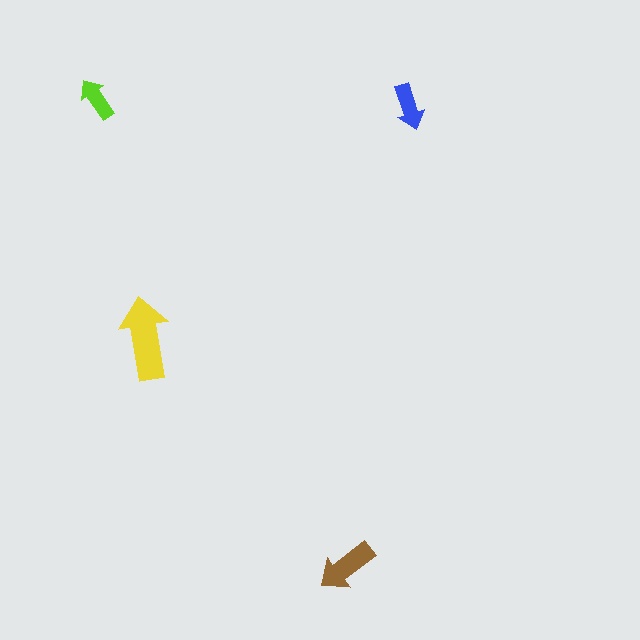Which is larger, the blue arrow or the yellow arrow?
The yellow one.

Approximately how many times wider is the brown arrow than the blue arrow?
About 1.5 times wider.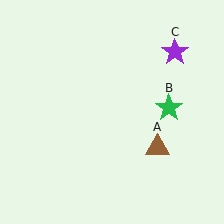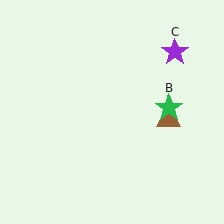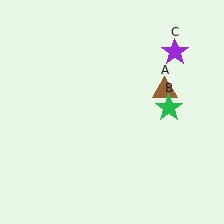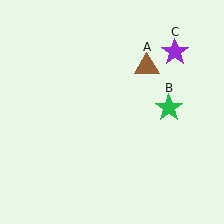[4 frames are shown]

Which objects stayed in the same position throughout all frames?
Green star (object B) and purple star (object C) remained stationary.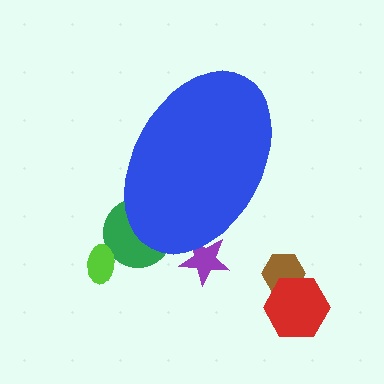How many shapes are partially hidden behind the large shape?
2 shapes are partially hidden.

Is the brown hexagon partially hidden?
No, the brown hexagon is fully visible.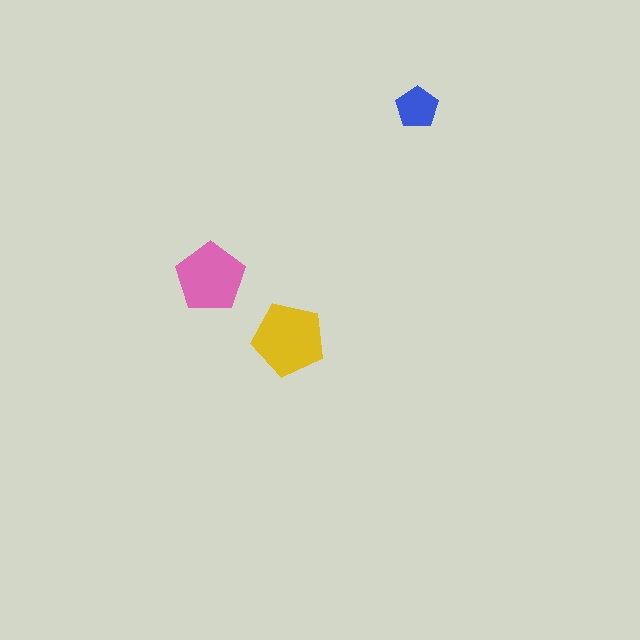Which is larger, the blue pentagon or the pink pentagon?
The pink one.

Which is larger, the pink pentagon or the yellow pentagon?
The yellow one.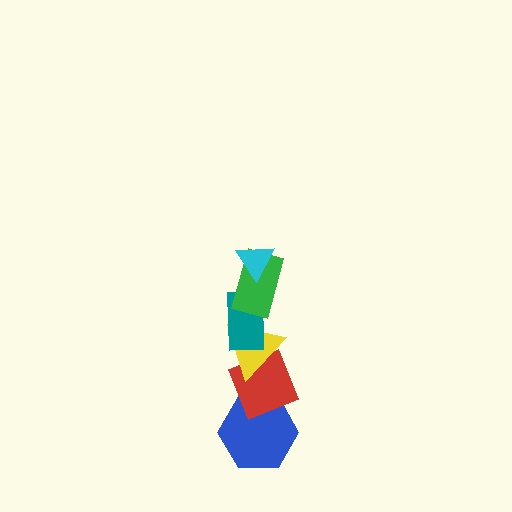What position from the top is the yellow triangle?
The yellow triangle is 4th from the top.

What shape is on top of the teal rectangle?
The green rectangle is on top of the teal rectangle.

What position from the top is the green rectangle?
The green rectangle is 2nd from the top.